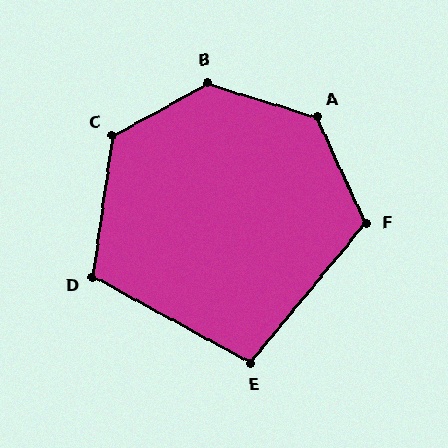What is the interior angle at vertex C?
Approximately 127 degrees (obtuse).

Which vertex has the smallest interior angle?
E, at approximately 101 degrees.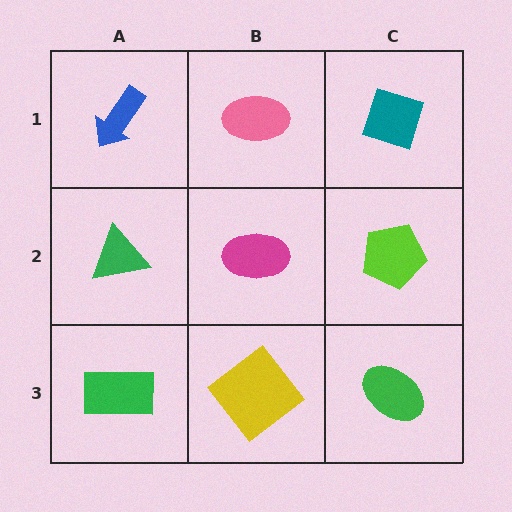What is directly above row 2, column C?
A teal diamond.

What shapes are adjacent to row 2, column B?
A pink ellipse (row 1, column B), a yellow diamond (row 3, column B), a green triangle (row 2, column A), a lime pentagon (row 2, column C).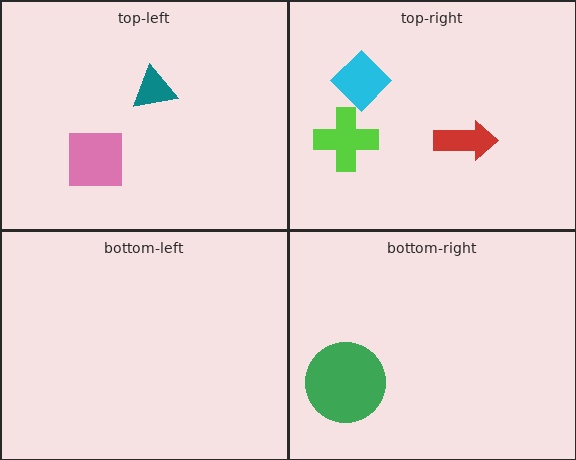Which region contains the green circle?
The bottom-right region.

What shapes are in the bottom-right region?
The green circle.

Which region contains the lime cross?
The top-right region.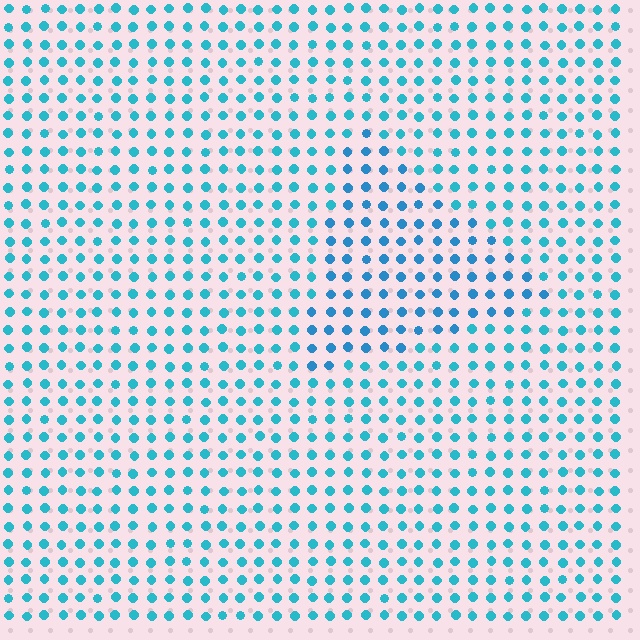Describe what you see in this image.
The image is filled with small cyan elements in a uniform arrangement. A triangle-shaped region is visible where the elements are tinted to a slightly different hue, forming a subtle color boundary.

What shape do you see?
I see a triangle.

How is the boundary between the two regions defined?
The boundary is defined purely by a slight shift in hue (about 17 degrees). Spacing, size, and orientation are identical on both sides.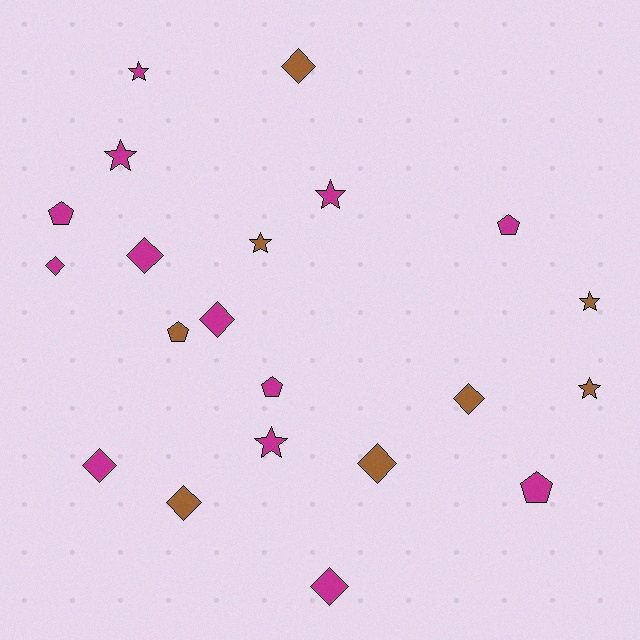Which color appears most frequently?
Magenta, with 13 objects.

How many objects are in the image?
There are 21 objects.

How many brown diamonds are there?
There are 4 brown diamonds.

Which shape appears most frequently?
Diamond, with 9 objects.